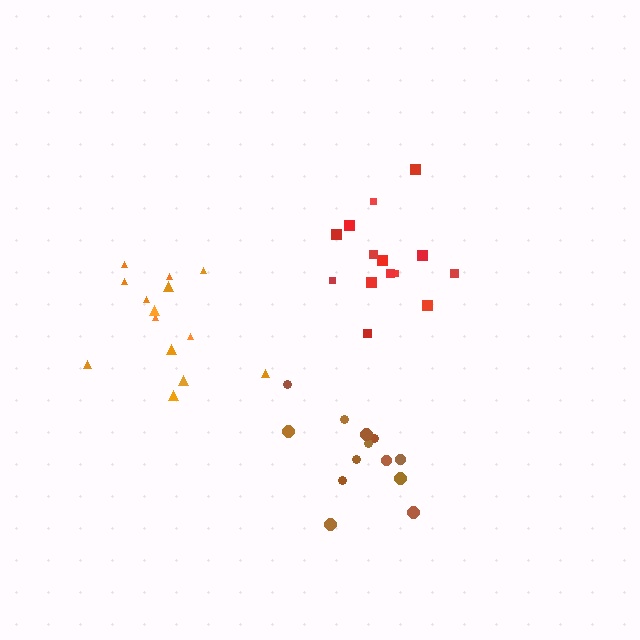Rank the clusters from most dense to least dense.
brown, red, orange.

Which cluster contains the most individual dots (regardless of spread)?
Orange (14).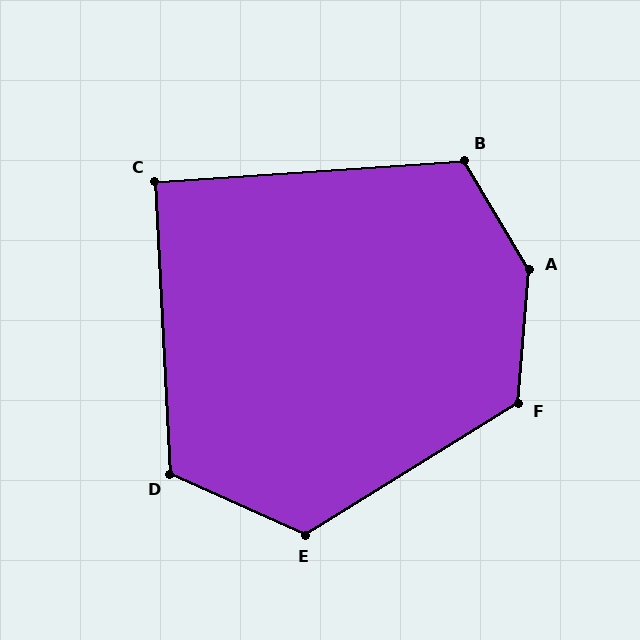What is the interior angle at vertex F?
Approximately 126 degrees (obtuse).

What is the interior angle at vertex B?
Approximately 117 degrees (obtuse).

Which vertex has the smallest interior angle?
C, at approximately 91 degrees.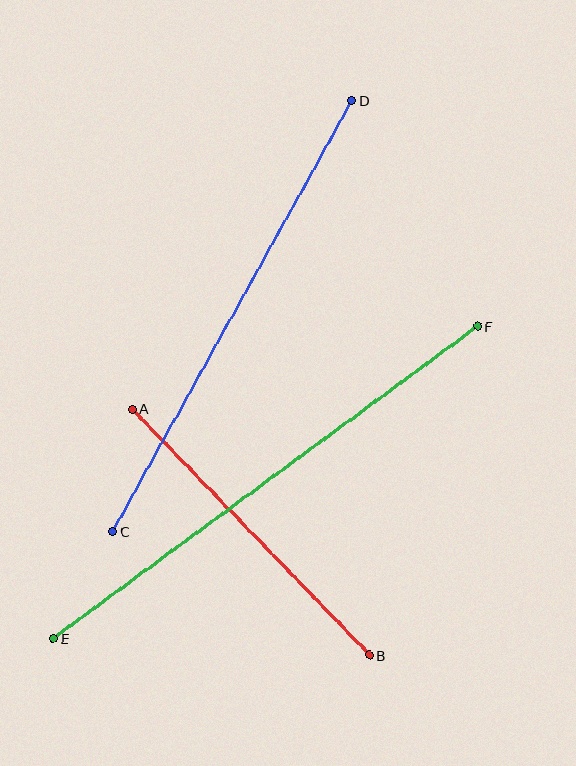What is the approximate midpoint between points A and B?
The midpoint is at approximately (251, 532) pixels.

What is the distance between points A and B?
The distance is approximately 342 pixels.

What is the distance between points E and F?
The distance is approximately 527 pixels.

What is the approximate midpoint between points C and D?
The midpoint is at approximately (232, 316) pixels.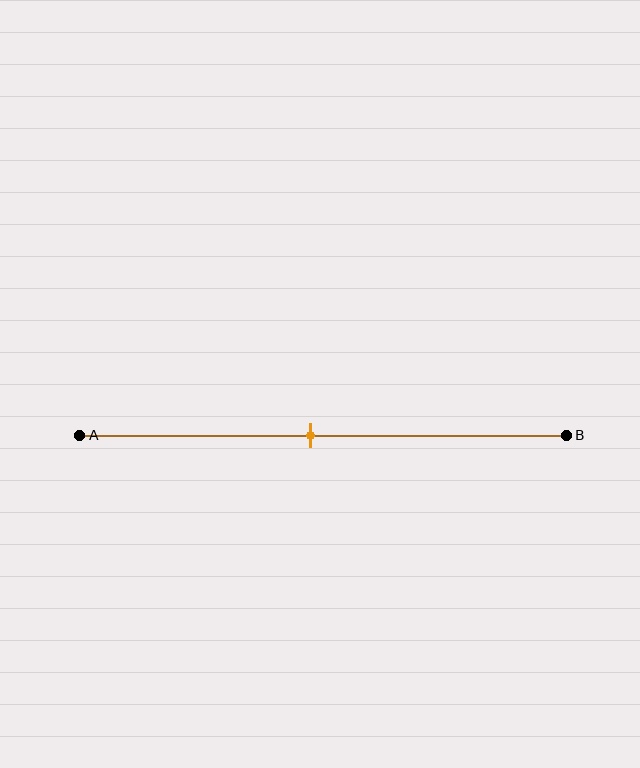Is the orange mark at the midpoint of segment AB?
Yes, the mark is approximately at the midpoint.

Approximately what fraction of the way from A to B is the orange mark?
The orange mark is approximately 45% of the way from A to B.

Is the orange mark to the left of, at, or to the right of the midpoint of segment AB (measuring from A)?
The orange mark is approximately at the midpoint of segment AB.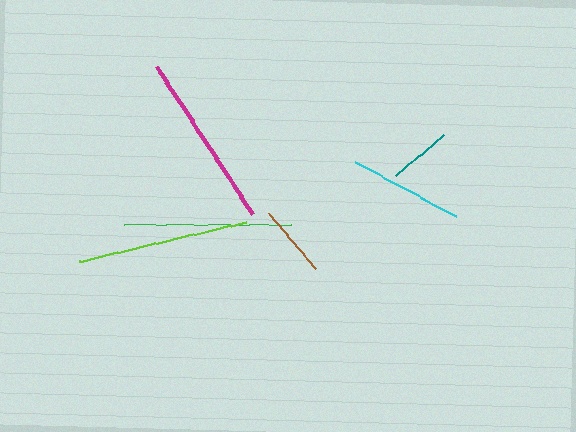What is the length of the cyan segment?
The cyan segment is approximately 115 pixels long.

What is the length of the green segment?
The green segment is approximately 167 pixels long.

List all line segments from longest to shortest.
From longest to shortest: magenta, lime, green, cyan, brown, teal.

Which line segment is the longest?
The magenta line is the longest at approximately 176 pixels.